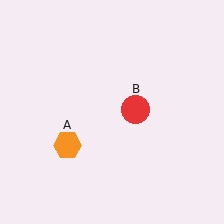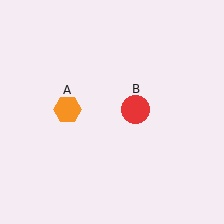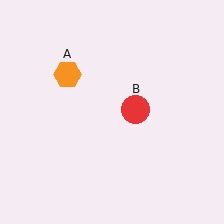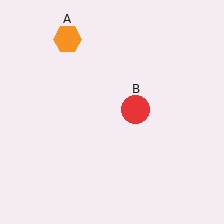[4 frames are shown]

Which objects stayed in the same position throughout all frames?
Red circle (object B) remained stationary.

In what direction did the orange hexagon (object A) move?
The orange hexagon (object A) moved up.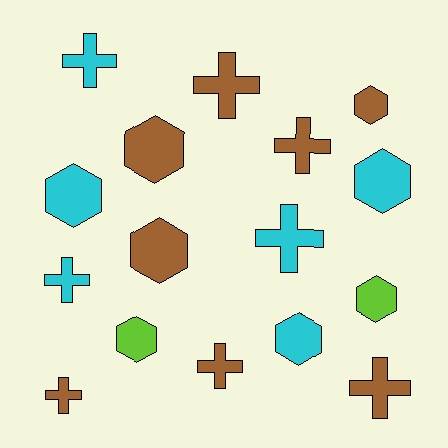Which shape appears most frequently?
Hexagon, with 8 objects.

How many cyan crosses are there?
There are 3 cyan crosses.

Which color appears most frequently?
Brown, with 8 objects.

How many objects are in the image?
There are 16 objects.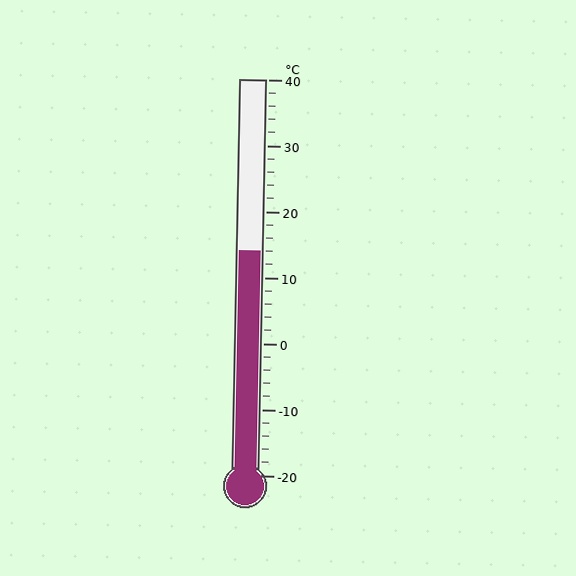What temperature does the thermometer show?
The thermometer shows approximately 14°C.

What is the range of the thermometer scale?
The thermometer scale ranges from -20°C to 40°C.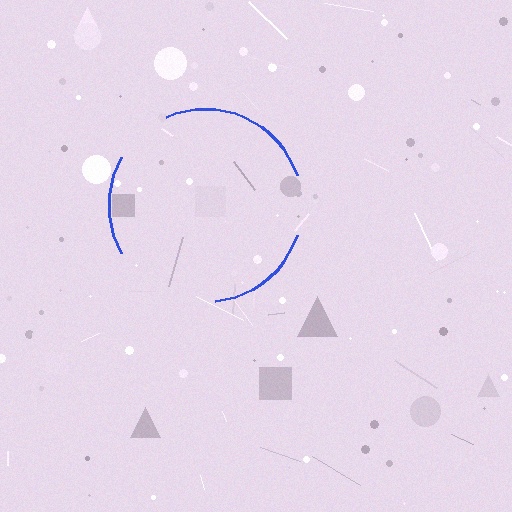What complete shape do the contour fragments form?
The contour fragments form a circle.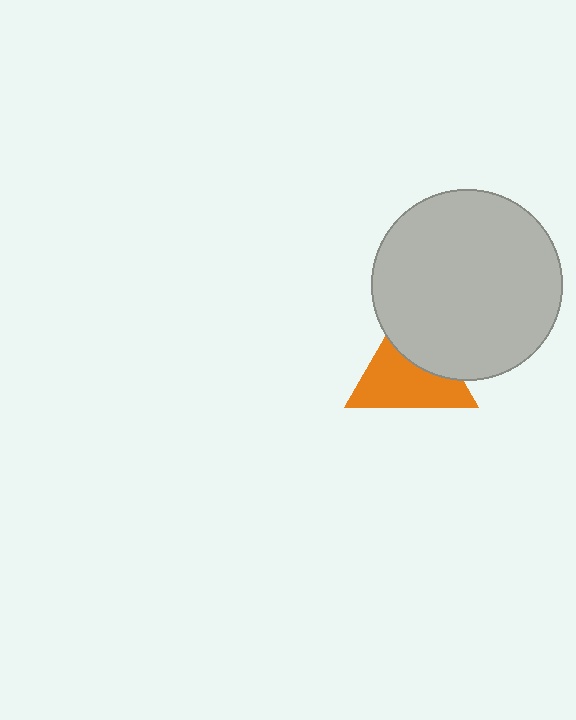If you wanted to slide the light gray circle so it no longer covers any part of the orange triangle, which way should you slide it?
Slide it up — that is the most direct way to separate the two shapes.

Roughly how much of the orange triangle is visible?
About half of it is visible (roughly 62%).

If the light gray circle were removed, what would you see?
You would see the complete orange triangle.